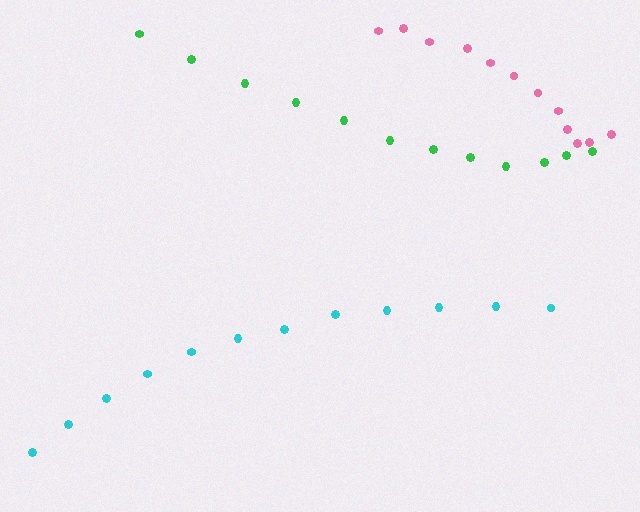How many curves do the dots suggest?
There are 3 distinct paths.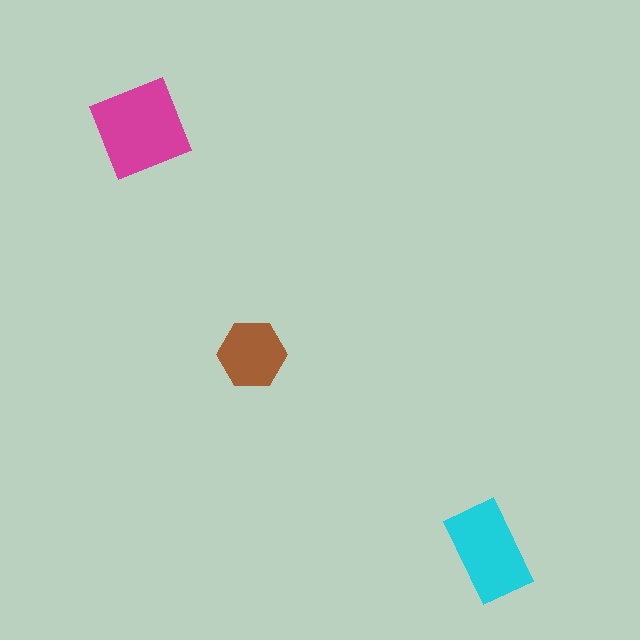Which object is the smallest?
The brown hexagon.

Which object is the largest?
The magenta diamond.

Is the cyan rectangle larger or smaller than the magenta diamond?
Smaller.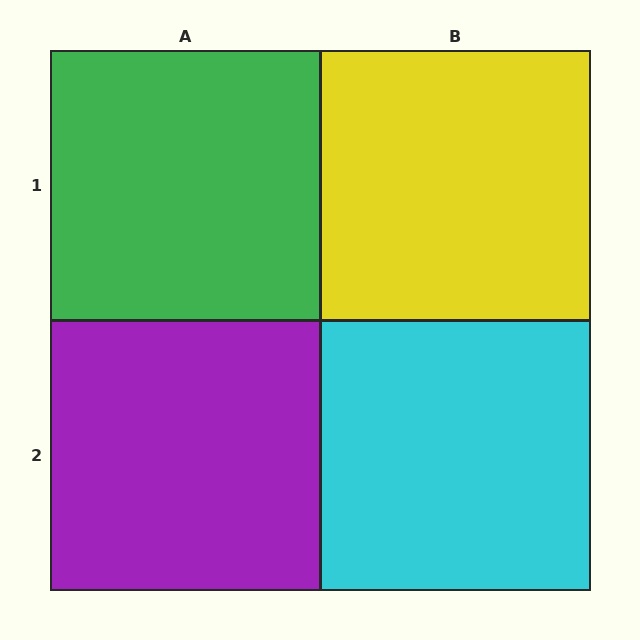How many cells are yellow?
1 cell is yellow.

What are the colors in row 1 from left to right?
Green, yellow.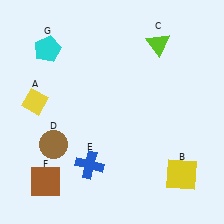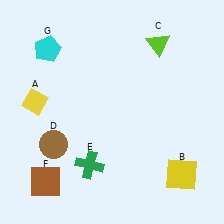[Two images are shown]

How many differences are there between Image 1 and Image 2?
There is 1 difference between the two images.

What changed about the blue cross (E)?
In Image 1, E is blue. In Image 2, it changed to green.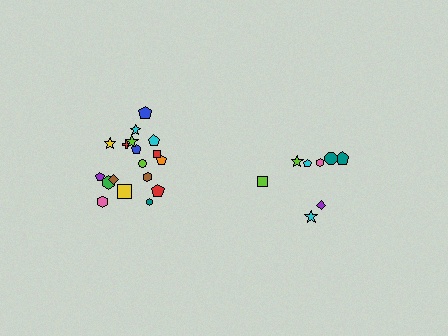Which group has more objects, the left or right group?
The left group.